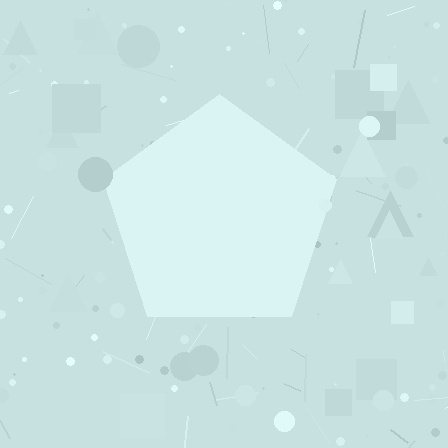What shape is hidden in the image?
A pentagon is hidden in the image.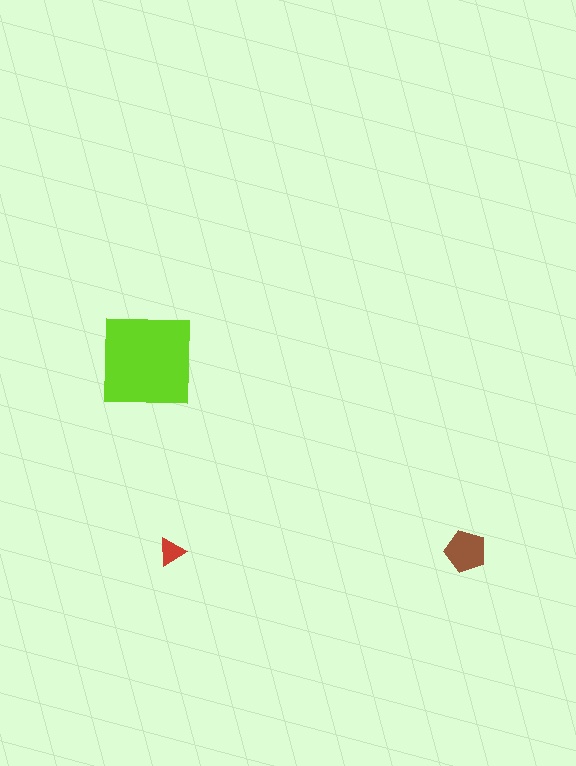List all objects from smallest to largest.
The red triangle, the brown pentagon, the lime square.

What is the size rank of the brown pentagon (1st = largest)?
2nd.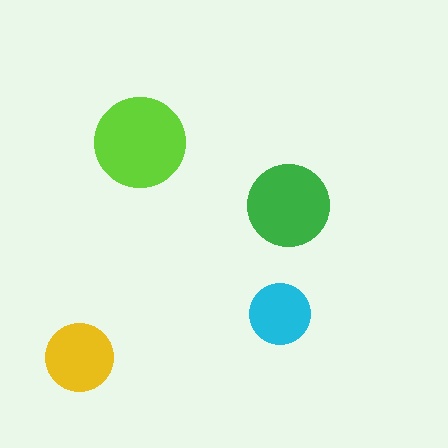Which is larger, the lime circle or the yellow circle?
The lime one.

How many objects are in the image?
There are 4 objects in the image.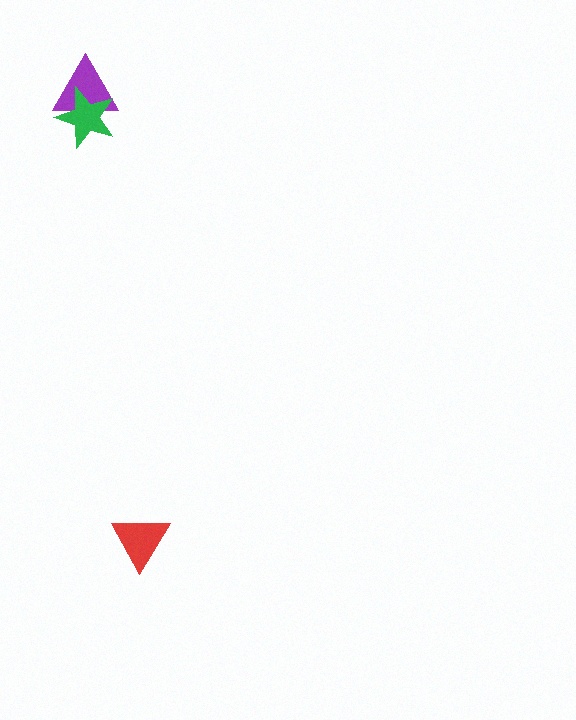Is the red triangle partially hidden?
No, no other shape covers it.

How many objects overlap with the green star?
1 object overlaps with the green star.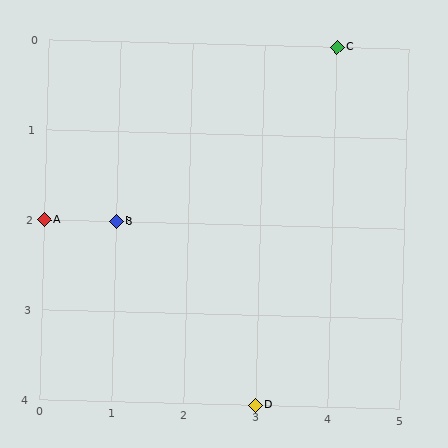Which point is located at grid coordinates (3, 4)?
Point D is at (3, 4).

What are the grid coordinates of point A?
Point A is at grid coordinates (0, 2).